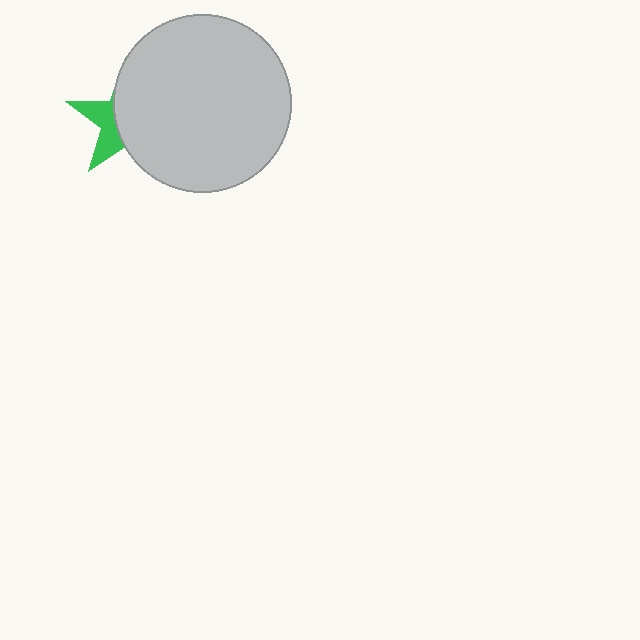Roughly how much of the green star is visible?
A small part of it is visible (roughly 34%).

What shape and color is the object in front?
The object in front is a light gray circle.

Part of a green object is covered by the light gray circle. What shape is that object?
It is a star.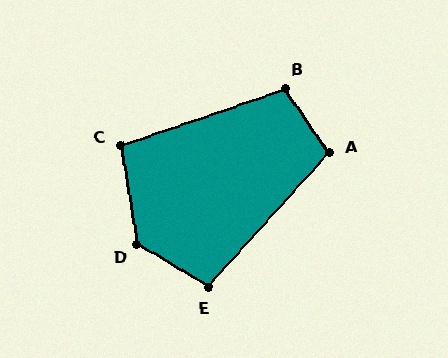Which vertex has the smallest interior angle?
C, at approximately 100 degrees.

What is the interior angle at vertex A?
Approximately 103 degrees (obtuse).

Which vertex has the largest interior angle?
D, at approximately 130 degrees.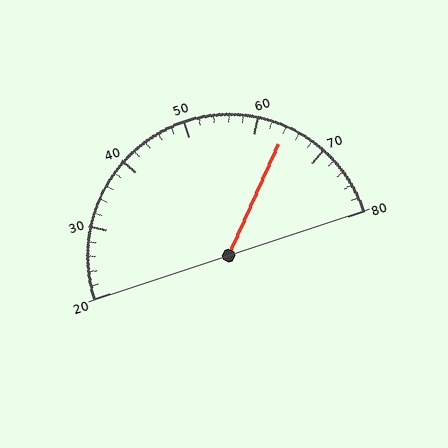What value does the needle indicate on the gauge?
The needle indicates approximately 64.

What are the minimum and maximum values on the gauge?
The gauge ranges from 20 to 80.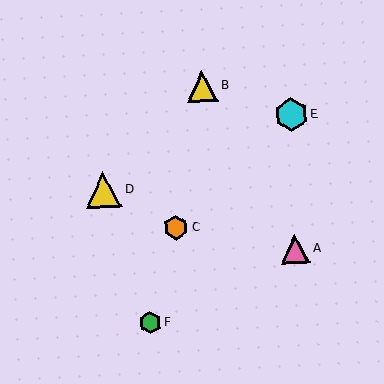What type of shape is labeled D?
Shape D is a yellow triangle.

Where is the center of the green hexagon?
The center of the green hexagon is at (150, 323).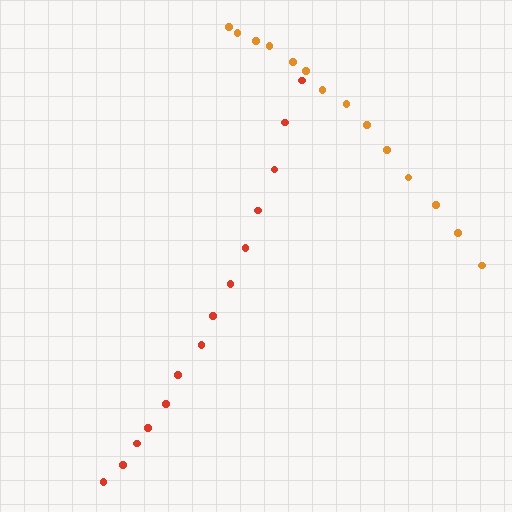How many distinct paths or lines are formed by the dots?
There are 2 distinct paths.